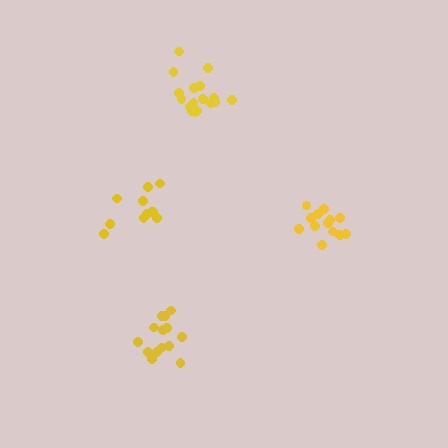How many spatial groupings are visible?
There are 4 spatial groupings.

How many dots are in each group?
Group 1: 14 dots, Group 2: 11 dots, Group 3: 17 dots, Group 4: 13 dots (55 total).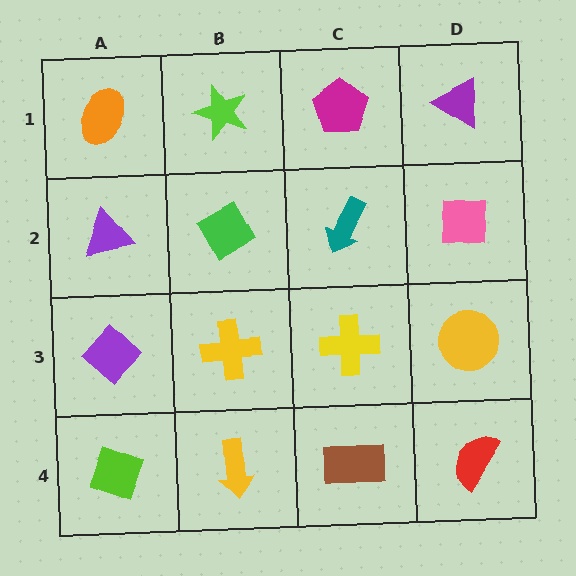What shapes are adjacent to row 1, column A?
A purple triangle (row 2, column A), a lime star (row 1, column B).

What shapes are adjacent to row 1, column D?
A pink square (row 2, column D), a magenta pentagon (row 1, column C).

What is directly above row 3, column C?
A teal arrow.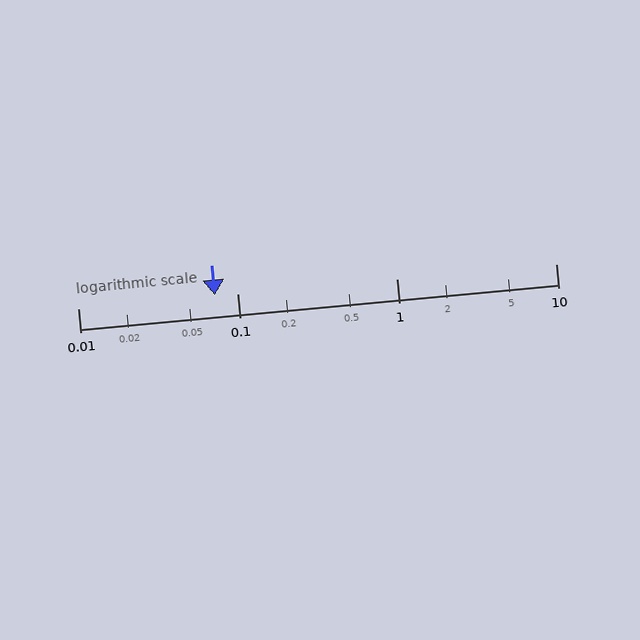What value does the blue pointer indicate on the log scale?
The pointer indicates approximately 0.072.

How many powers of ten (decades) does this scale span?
The scale spans 3 decades, from 0.01 to 10.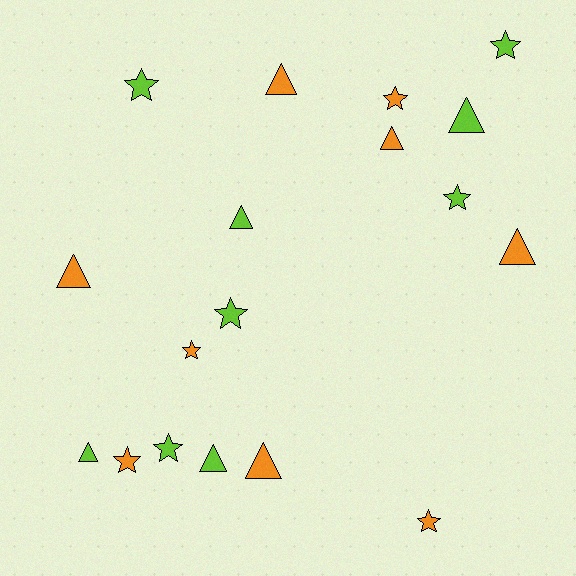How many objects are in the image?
There are 18 objects.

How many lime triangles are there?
There are 4 lime triangles.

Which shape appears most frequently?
Star, with 9 objects.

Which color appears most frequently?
Orange, with 9 objects.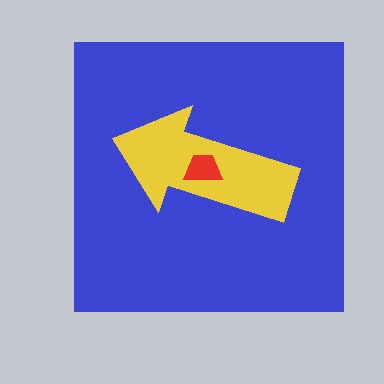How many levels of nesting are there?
3.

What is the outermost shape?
The blue square.